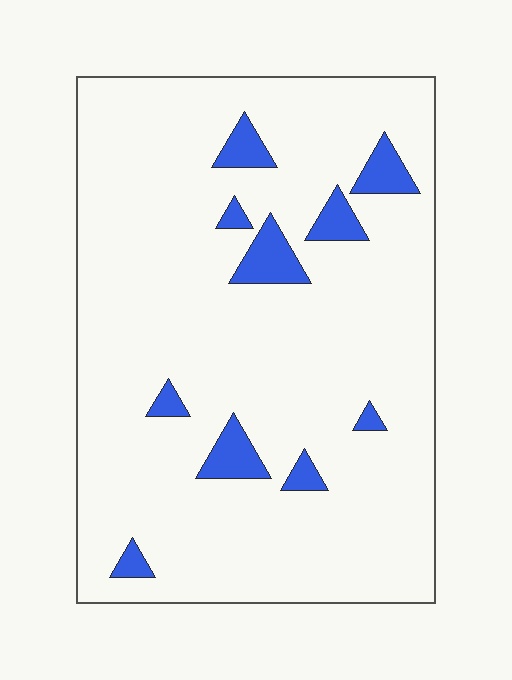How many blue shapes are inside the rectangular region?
10.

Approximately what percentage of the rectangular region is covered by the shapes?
Approximately 10%.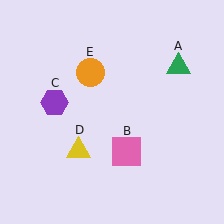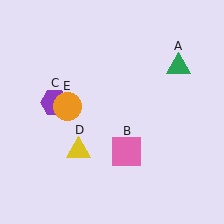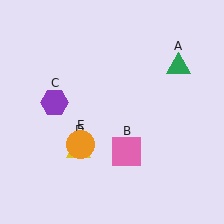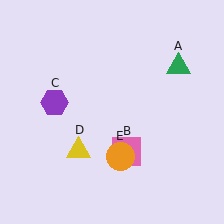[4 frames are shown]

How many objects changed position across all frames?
1 object changed position: orange circle (object E).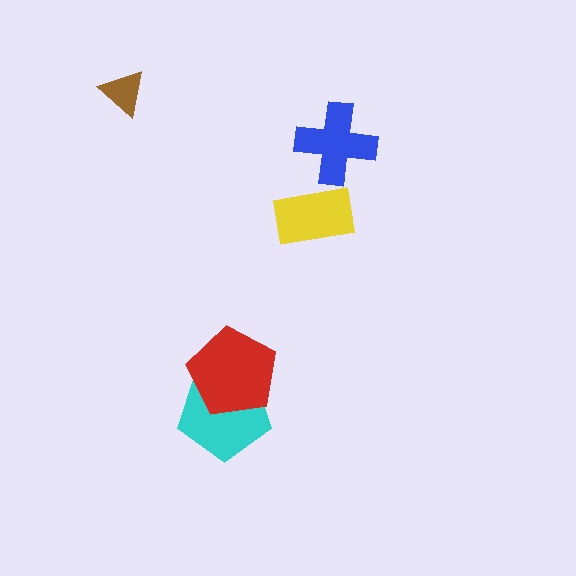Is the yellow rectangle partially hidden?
No, no other shape covers it.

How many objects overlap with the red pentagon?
1 object overlaps with the red pentagon.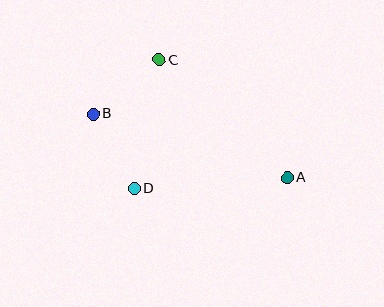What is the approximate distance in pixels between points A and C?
The distance between A and C is approximately 174 pixels.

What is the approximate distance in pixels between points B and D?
The distance between B and D is approximately 85 pixels.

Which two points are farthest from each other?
Points A and B are farthest from each other.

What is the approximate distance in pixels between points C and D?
The distance between C and D is approximately 131 pixels.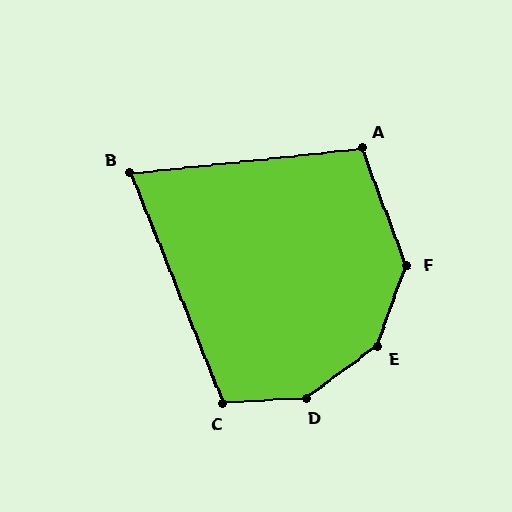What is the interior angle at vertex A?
Approximately 105 degrees (obtuse).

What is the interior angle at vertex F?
Approximately 139 degrees (obtuse).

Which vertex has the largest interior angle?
D, at approximately 147 degrees.